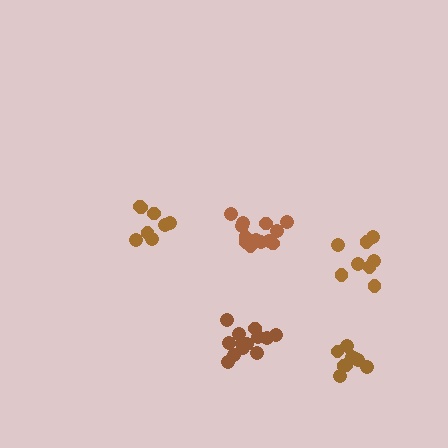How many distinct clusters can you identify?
There are 5 distinct clusters.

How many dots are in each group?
Group 1: 13 dots, Group 2: 13 dots, Group 3: 8 dots, Group 4: 10 dots, Group 5: 8 dots (52 total).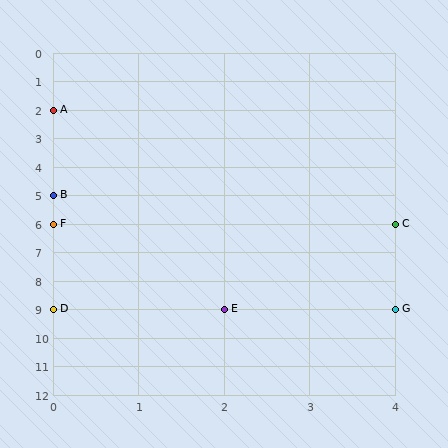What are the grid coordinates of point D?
Point D is at grid coordinates (0, 9).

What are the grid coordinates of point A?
Point A is at grid coordinates (0, 2).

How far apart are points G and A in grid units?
Points G and A are 4 columns and 7 rows apart (about 8.1 grid units diagonally).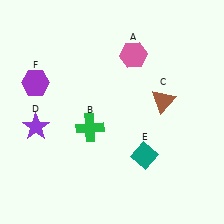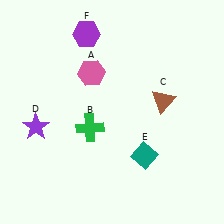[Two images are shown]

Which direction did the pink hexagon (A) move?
The pink hexagon (A) moved left.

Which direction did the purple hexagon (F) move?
The purple hexagon (F) moved right.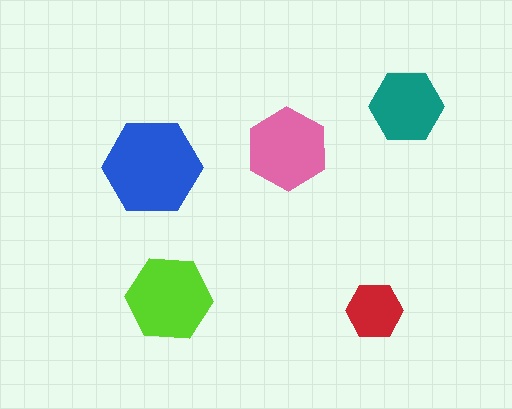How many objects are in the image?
There are 5 objects in the image.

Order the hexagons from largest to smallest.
the blue one, the lime one, the pink one, the teal one, the red one.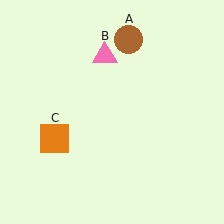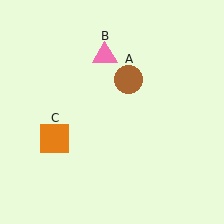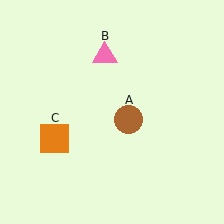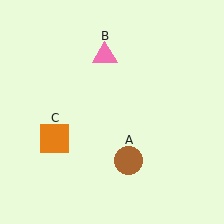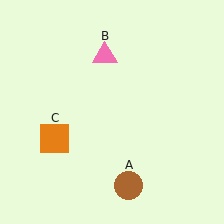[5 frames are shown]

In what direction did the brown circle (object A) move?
The brown circle (object A) moved down.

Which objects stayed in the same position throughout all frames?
Pink triangle (object B) and orange square (object C) remained stationary.